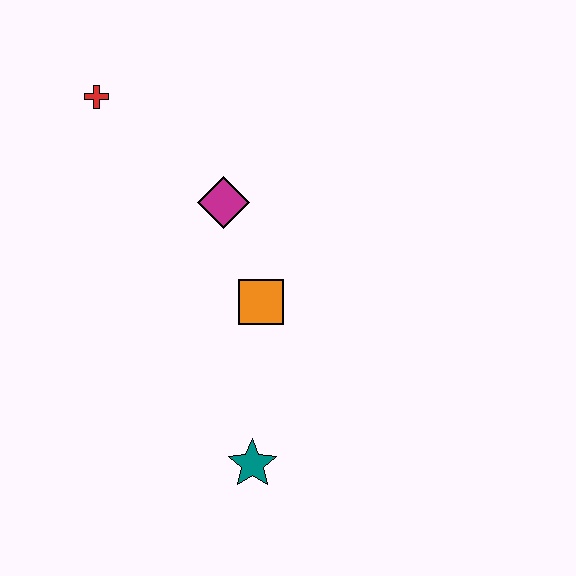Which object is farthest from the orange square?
The red cross is farthest from the orange square.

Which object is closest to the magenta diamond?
The orange square is closest to the magenta diamond.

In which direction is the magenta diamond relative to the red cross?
The magenta diamond is to the right of the red cross.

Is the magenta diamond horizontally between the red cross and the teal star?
Yes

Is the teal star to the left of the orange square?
Yes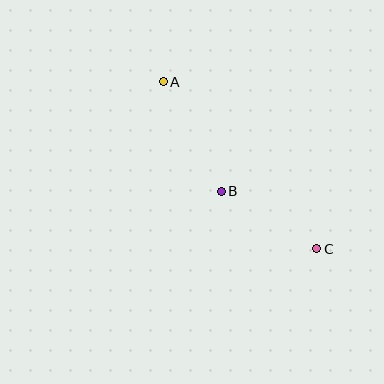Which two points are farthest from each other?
Points A and C are farthest from each other.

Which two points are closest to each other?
Points B and C are closest to each other.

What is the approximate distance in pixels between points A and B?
The distance between A and B is approximately 124 pixels.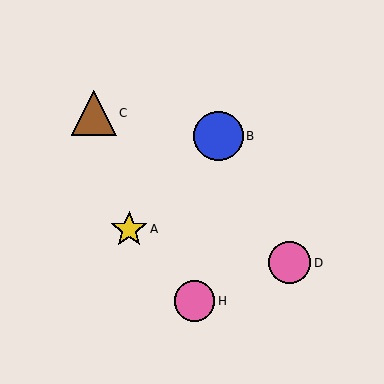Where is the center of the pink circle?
The center of the pink circle is at (195, 301).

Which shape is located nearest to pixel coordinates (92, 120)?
The brown triangle (labeled C) at (94, 113) is nearest to that location.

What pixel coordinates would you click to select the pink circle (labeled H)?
Click at (195, 301) to select the pink circle H.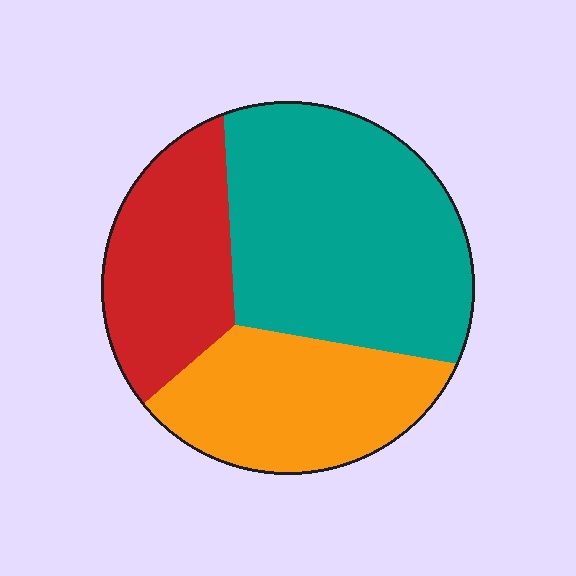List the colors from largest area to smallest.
From largest to smallest: teal, orange, red.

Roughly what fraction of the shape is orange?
Orange takes up about one quarter (1/4) of the shape.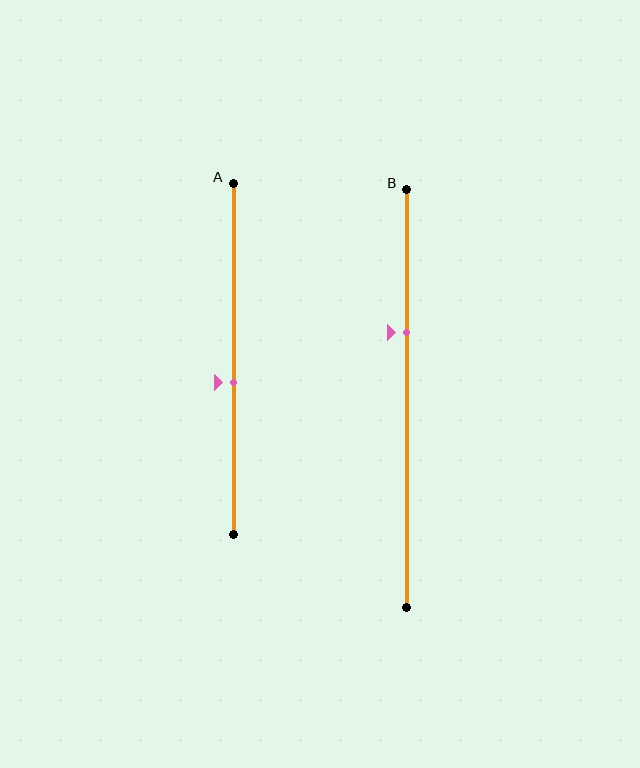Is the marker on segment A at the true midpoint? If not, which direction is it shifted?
No, the marker on segment A is shifted downward by about 7% of the segment length.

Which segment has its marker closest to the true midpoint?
Segment A has its marker closest to the true midpoint.